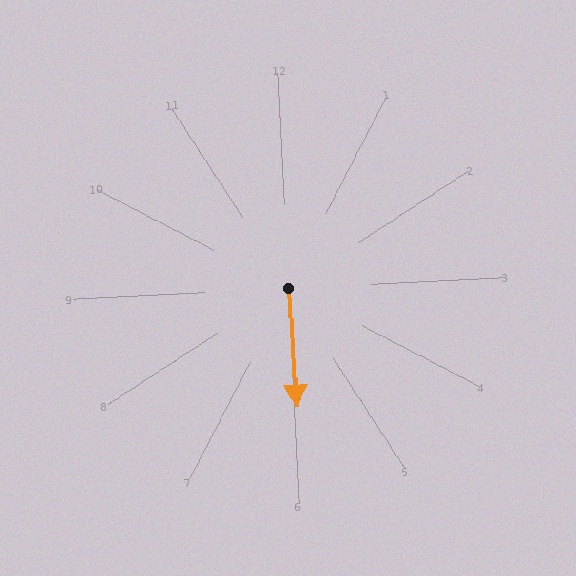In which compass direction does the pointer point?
South.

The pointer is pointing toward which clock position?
Roughly 6 o'clock.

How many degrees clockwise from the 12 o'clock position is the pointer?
Approximately 179 degrees.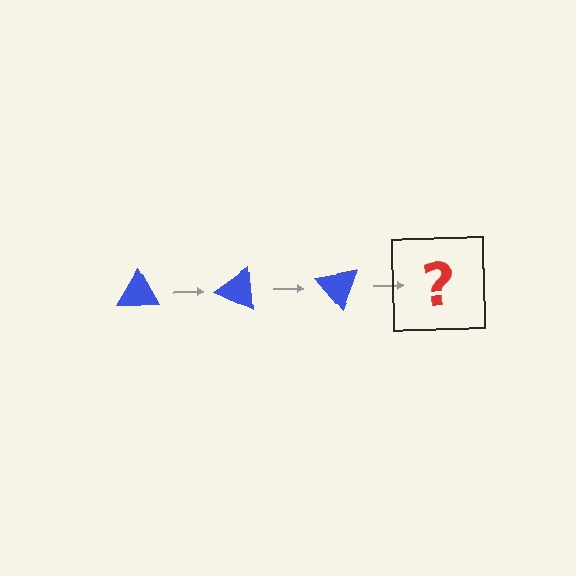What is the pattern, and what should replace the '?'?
The pattern is that the triangle rotates 25 degrees each step. The '?' should be a blue triangle rotated 75 degrees.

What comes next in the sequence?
The next element should be a blue triangle rotated 75 degrees.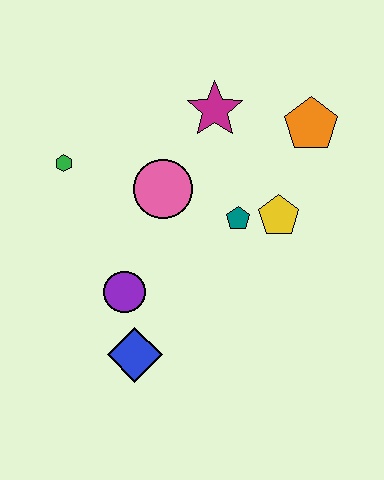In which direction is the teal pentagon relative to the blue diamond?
The teal pentagon is above the blue diamond.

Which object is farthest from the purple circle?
The orange pentagon is farthest from the purple circle.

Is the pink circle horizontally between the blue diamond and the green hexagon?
No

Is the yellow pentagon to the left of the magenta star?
No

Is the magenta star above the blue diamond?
Yes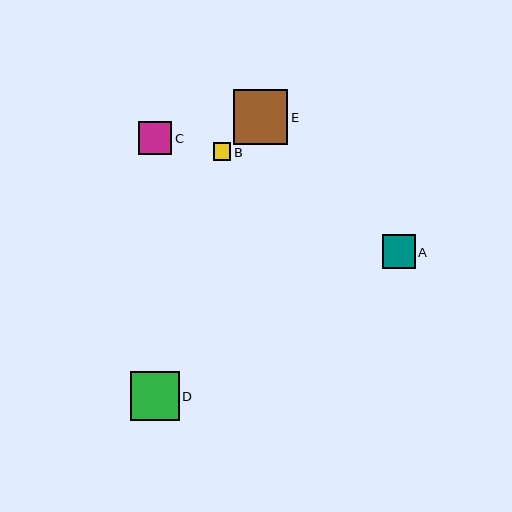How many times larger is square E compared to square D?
Square E is approximately 1.1 times the size of square D.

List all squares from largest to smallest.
From largest to smallest: E, D, A, C, B.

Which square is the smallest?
Square B is the smallest with a size of approximately 17 pixels.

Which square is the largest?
Square E is the largest with a size of approximately 55 pixels.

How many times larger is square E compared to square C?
Square E is approximately 1.6 times the size of square C.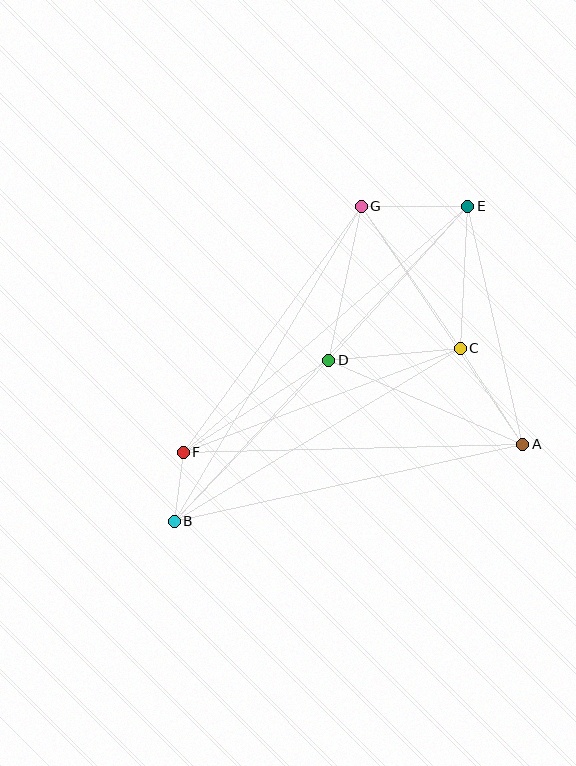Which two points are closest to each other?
Points B and F are closest to each other.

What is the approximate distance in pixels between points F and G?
The distance between F and G is approximately 303 pixels.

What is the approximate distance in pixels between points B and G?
The distance between B and G is approximately 366 pixels.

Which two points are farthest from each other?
Points B and E are farthest from each other.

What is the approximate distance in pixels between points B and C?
The distance between B and C is approximately 334 pixels.